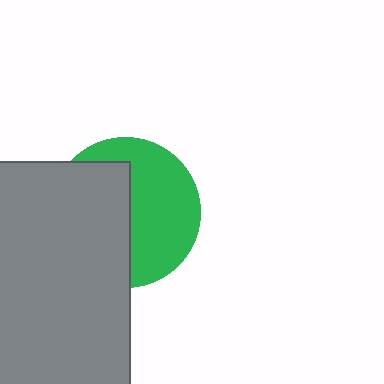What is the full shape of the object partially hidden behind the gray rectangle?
The partially hidden object is a green circle.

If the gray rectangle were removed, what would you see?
You would see the complete green circle.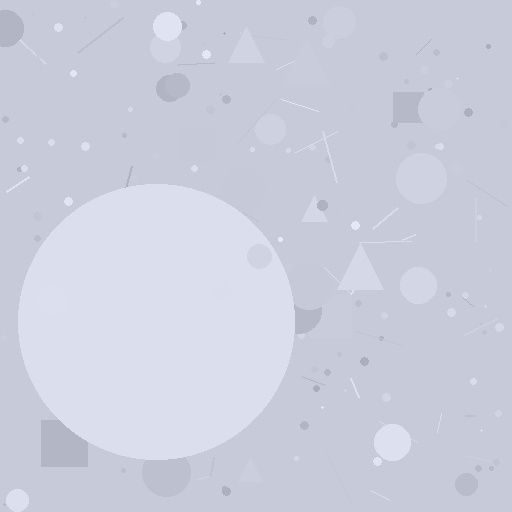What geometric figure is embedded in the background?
A circle is embedded in the background.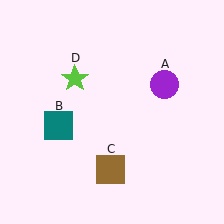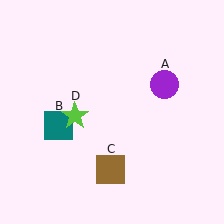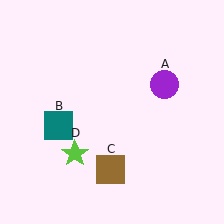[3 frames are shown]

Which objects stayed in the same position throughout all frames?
Purple circle (object A) and teal square (object B) and brown square (object C) remained stationary.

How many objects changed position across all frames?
1 object changed position: lime star (object D).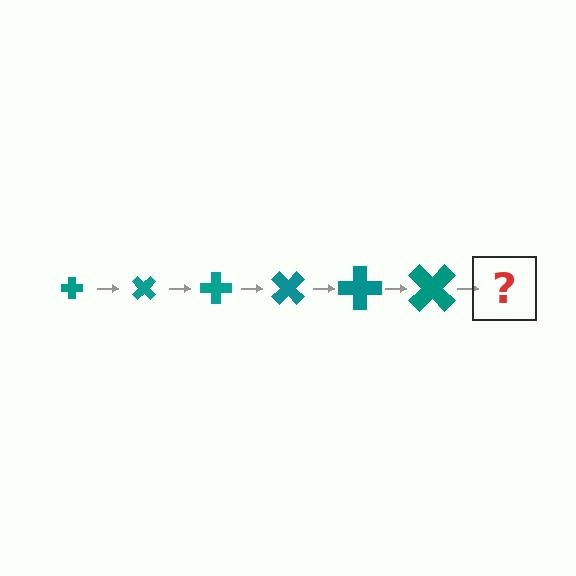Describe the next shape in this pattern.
It should be a cross, larger than the previous one and rotated 270 degrees from the start.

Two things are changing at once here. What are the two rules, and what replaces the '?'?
The two rules are that the cross grows larger each step and it rotates 45 degrees each step. The '?' should be a cross, larger than the previous one and rotated 270 degrees from the start.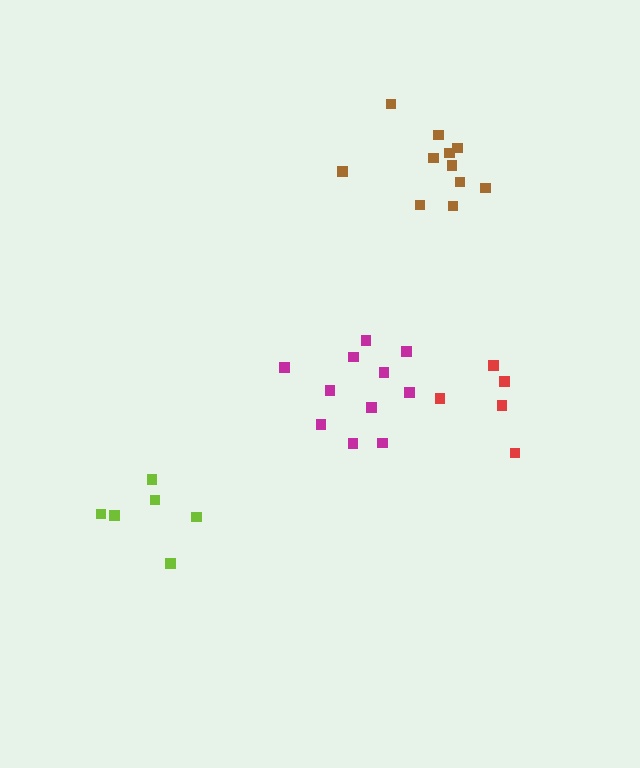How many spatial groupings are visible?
There are 4 spatial groupings.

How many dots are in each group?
Group 1: 6 dots, Group 2: 5 dots, Group 3: 11 dots, Group 4: 11 dots (33 total).